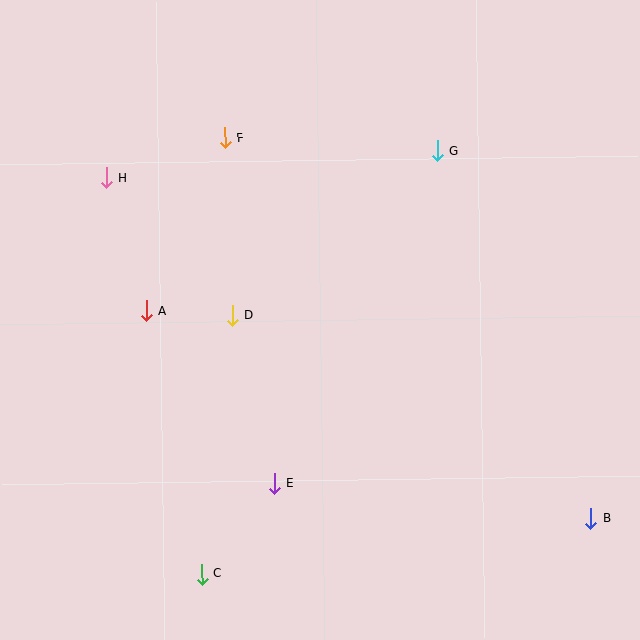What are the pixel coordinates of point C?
Point C is at (202, 574).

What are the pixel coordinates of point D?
Point D is at (232, 316).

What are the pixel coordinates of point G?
Point G is at (437, 151).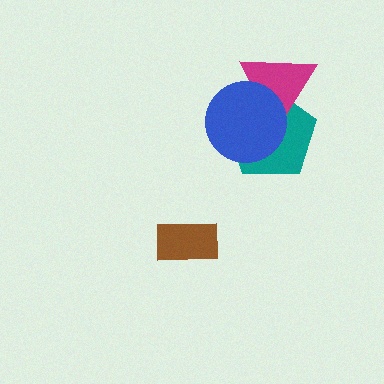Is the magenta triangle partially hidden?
Yes, it is partially covered by another shape.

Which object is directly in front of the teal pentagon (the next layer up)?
The magenta triangle is directly in front of the teal pentagon.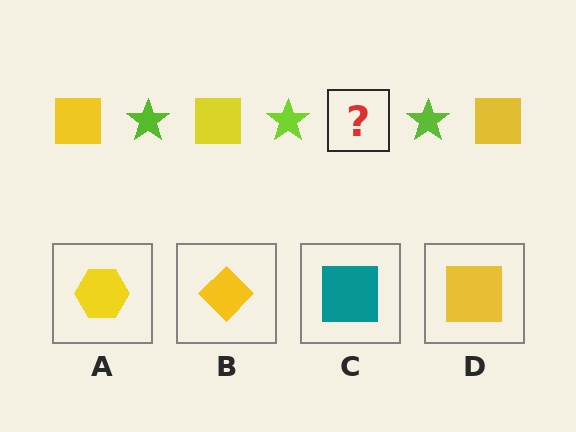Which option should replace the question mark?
Option D.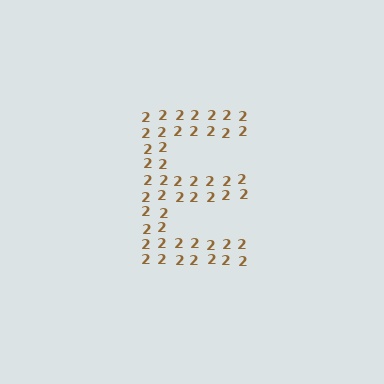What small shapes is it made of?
It is made of small digit 2's.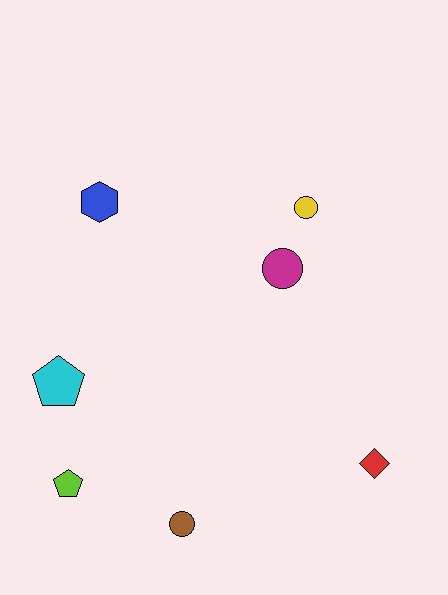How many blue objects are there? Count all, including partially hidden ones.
There is 1 blue object.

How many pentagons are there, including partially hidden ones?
There are 2 pentagons.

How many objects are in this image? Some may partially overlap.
There are 7 objects.